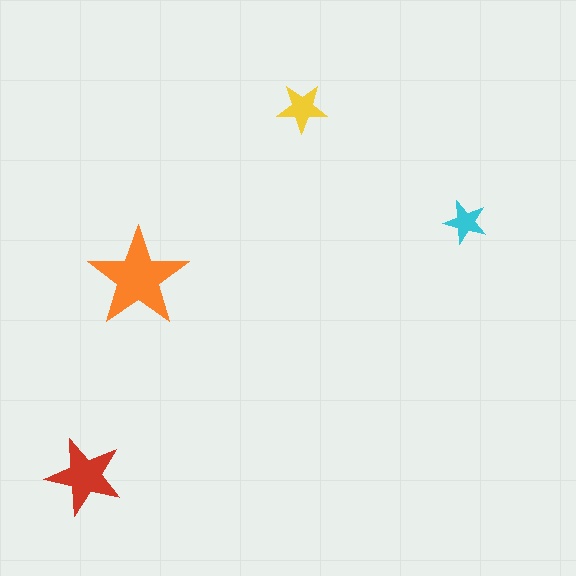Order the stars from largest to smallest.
the orange one, the red one, the yellow one, the cyan one.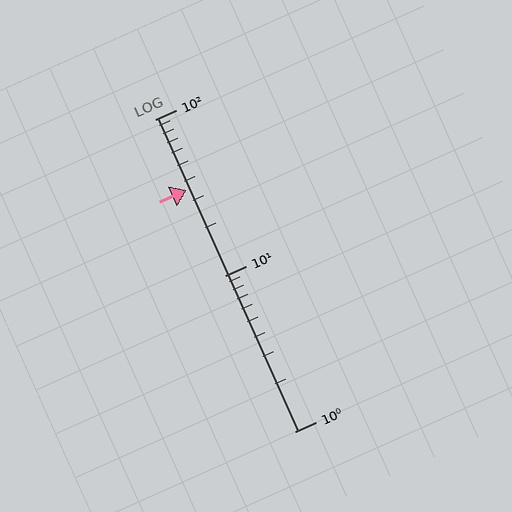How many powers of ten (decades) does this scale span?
The scale spans 2 decades, from 1 to 100.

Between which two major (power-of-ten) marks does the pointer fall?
The pointer is between 10 and 100.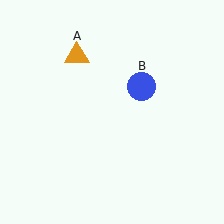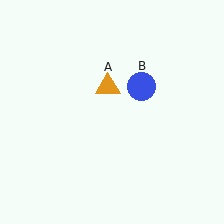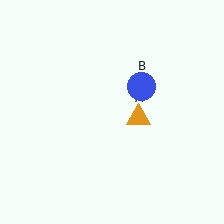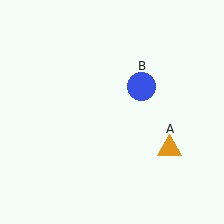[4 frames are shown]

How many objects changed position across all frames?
1 object changed position: orange triangle (object A).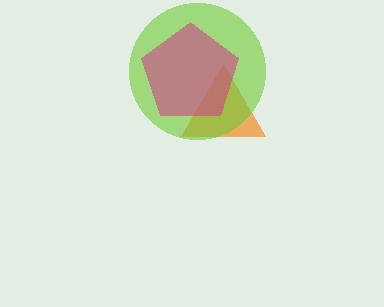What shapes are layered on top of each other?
The layered shapes are: an orange triangle, a lime circle, a magenta pentagon.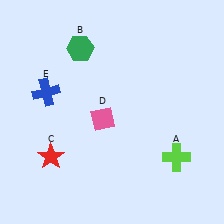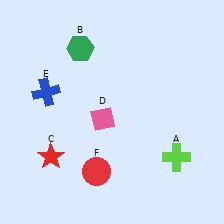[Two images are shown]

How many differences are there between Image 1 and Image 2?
There is 1 difference between the two images.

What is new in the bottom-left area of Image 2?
A red circle (F) was added in the bottom-left area of Image 2.